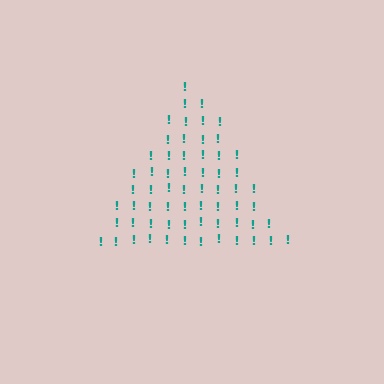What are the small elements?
The small elements are exclamation marks.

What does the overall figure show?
The overall figure shows a triangle.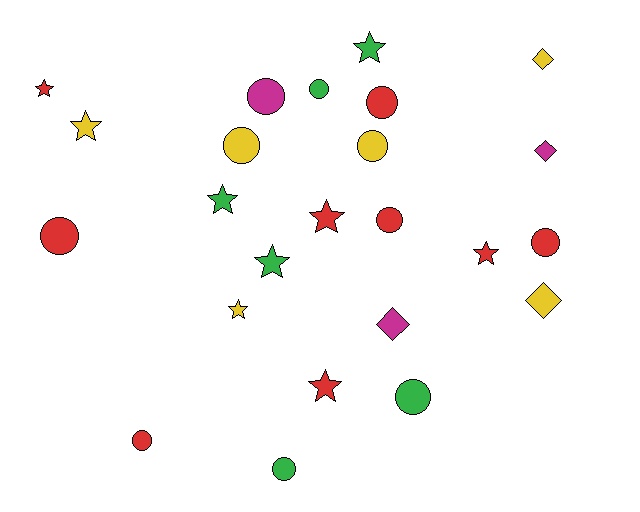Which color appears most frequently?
Red, with 9 objects.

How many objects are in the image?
There are 24 objects.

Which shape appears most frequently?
Circle, with 11 objects.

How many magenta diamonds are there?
There are 2 magenta diamonds.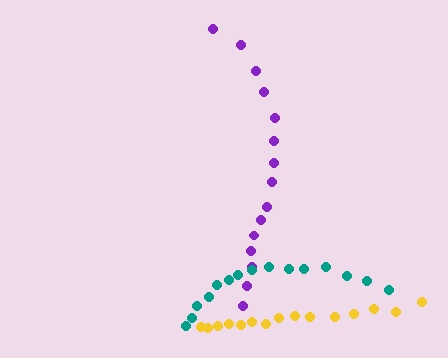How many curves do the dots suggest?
There are 3 distinct paths.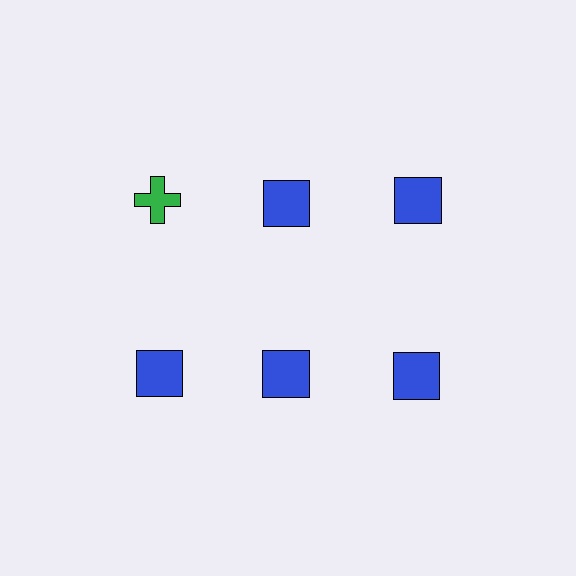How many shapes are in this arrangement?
There are 6 shapes arranged in a grid pattern.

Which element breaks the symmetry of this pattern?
The green cross in the top row, leftmost column breaks the symmetry. All other shapes are blue squares.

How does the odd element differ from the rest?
It differs in both color (green instead of blue) and shape (cross instead of square).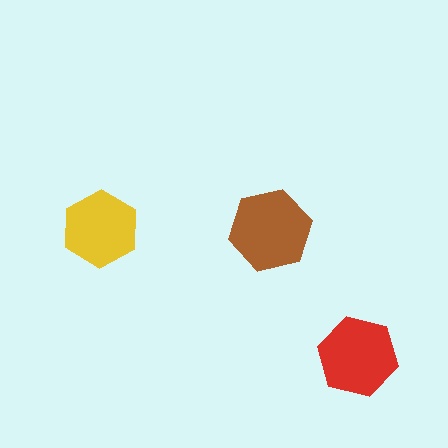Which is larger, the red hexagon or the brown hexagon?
The brown one.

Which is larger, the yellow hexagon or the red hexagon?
The red one.